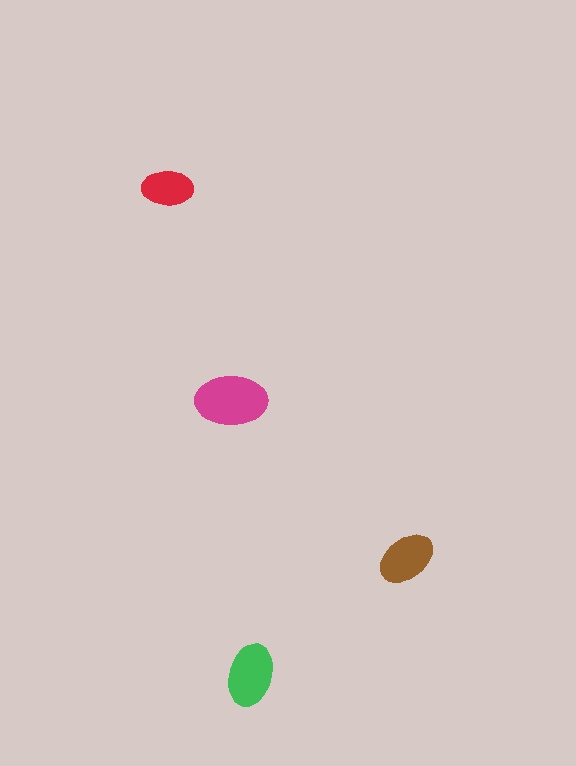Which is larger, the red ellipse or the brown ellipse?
The brown one.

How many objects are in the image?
There are 4 objects in the image.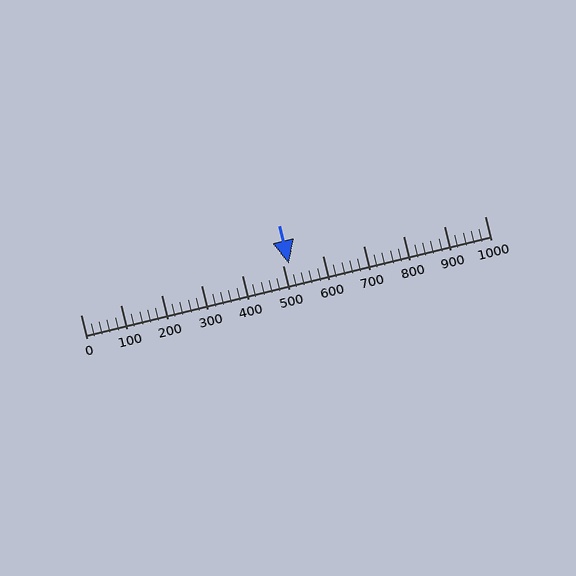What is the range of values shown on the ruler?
The ruler shows values from 0 to 1000.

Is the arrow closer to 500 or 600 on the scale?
The arrow is closer to 500.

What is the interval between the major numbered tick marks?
The major tick marks are spaced 100 units apart.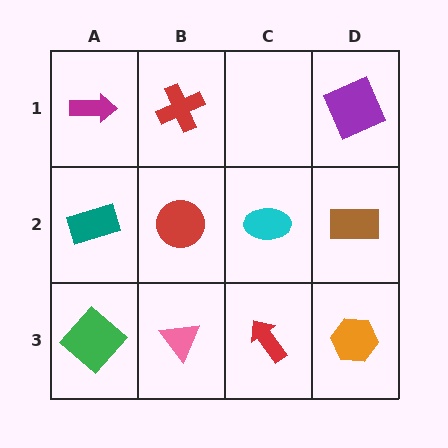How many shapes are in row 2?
4 shapes.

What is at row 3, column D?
An orange hexagon.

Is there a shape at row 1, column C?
No, that cell is empty.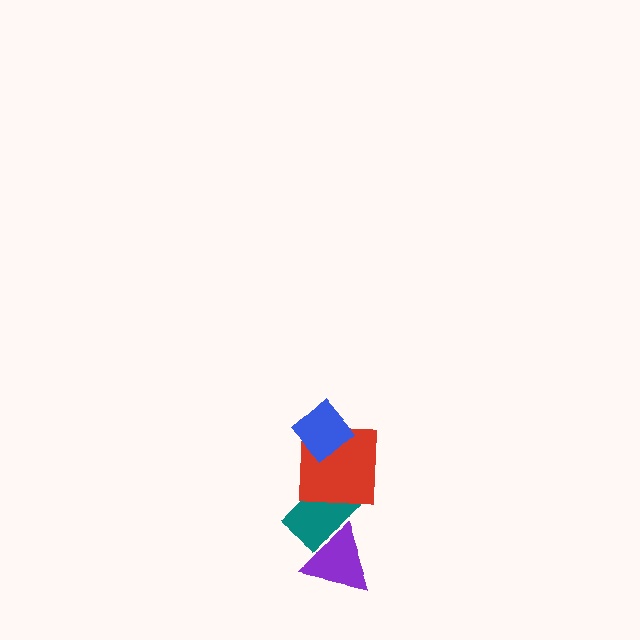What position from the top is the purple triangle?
The purple triangle is 4th from the top.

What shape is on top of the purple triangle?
The teal rectangle is on top of the purple triangle.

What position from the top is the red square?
The red square is 2nd from the top.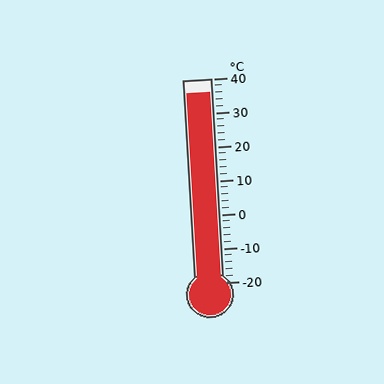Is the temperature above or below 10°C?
The temperature is above 10°C.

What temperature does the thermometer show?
The thermometer shows approximately 36°C.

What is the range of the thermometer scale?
The thermometer scale ranges from -20°C to 40°C.